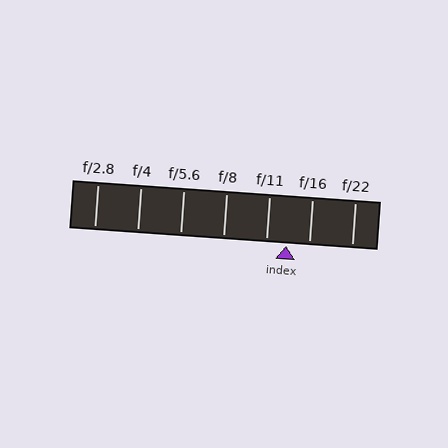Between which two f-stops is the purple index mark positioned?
The index mark is between f/11 and f/16.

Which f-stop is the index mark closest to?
The index mark is closest to f/11.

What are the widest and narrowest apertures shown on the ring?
The widest aperture shown is f/2.8 and the narrowest is f/22.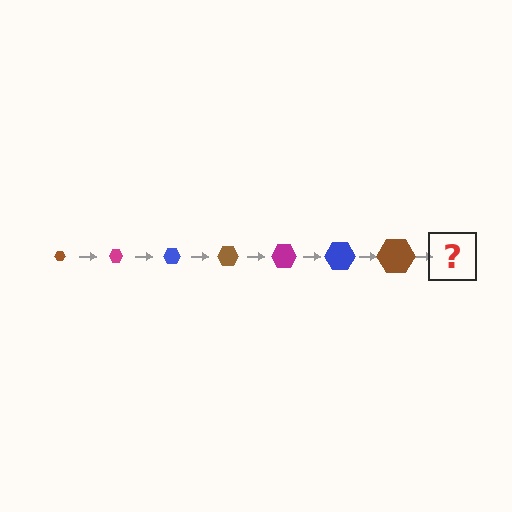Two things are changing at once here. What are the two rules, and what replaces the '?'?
The two rules are that the hexagon grows larger each step and the color cycles through brown, magenta, and blue. The '?' should be a magenta hexagon, larger than the previous one.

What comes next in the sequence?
The next element should be a magenta hexagon, larger than the previous one.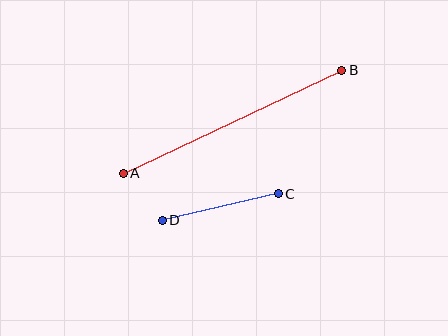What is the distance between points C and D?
The distance is approximately 119 pixels.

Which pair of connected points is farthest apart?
Points A and B are farthest apart.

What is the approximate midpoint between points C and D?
The midpoint is at approximately (220, 207) pixels.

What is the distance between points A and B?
The distance is approximately 242 pixels.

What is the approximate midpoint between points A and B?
The midpoint is at approximately (233, 122) pixels.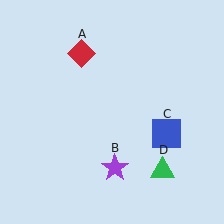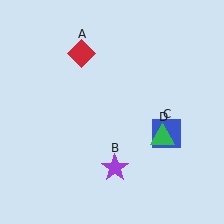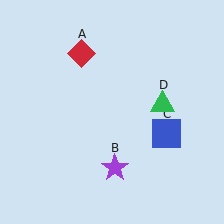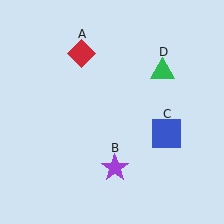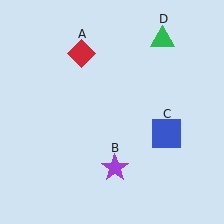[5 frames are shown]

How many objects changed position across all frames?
1 object changed position: green triangle (object D).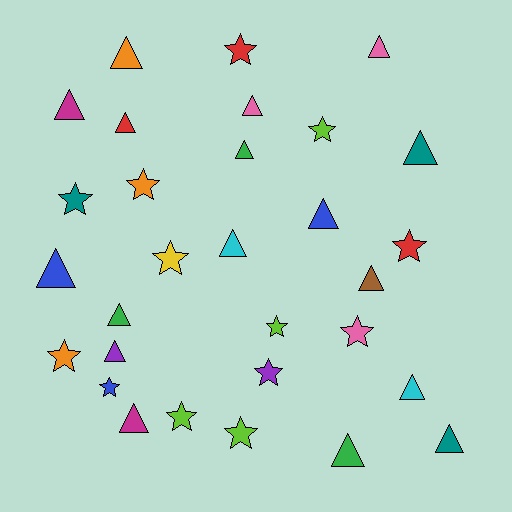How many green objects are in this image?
There are 3 green objects.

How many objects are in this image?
There are 30 objects.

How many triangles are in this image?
There are 17 triangles.